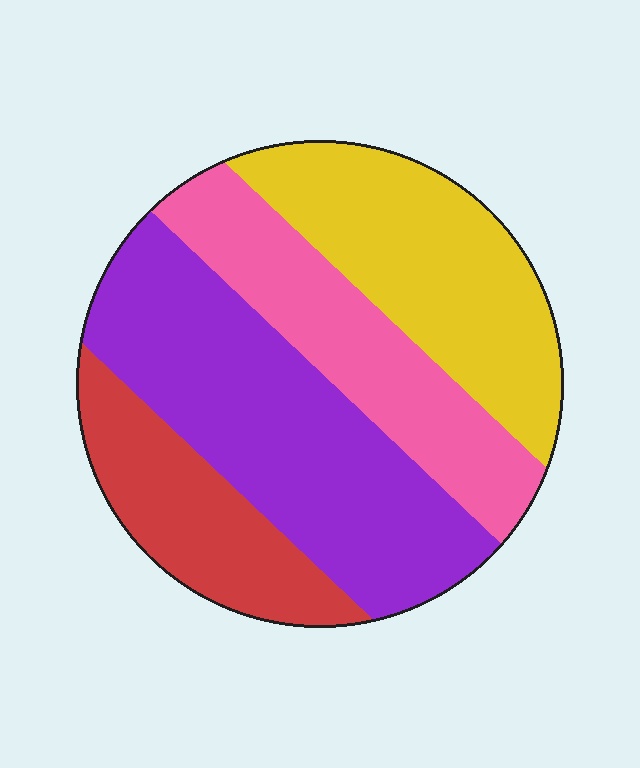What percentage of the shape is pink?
Pink covers 22% of the shape.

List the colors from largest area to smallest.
From largest to smallest: purple, yellow, pink, red.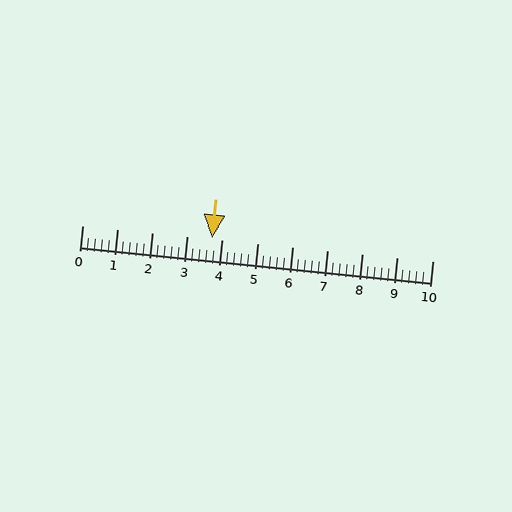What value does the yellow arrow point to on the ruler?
The yellow arrow points to approximately 3.7.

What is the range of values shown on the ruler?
The ruler shows values from 0 to 10.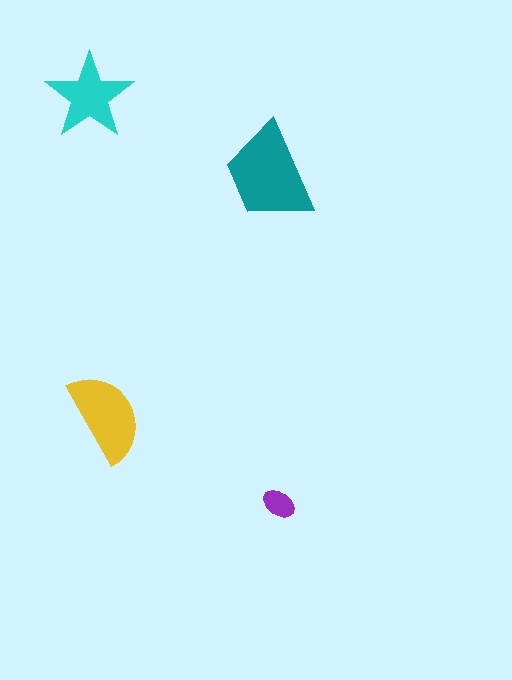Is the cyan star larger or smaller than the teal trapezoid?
Smaller.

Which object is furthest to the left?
The cyan star is leftmost.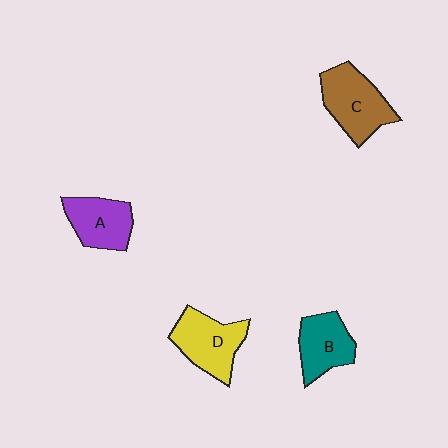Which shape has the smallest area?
Shape B (teal).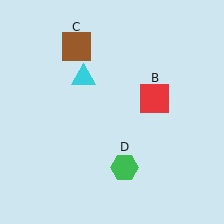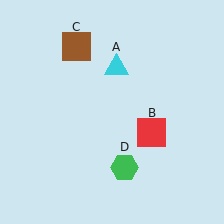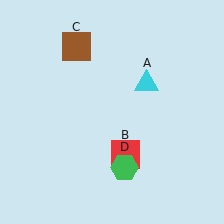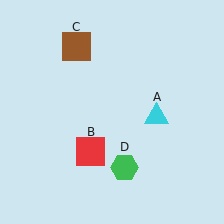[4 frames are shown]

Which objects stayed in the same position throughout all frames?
Brown square (object C) and green hexagon (object D) remained stationary.